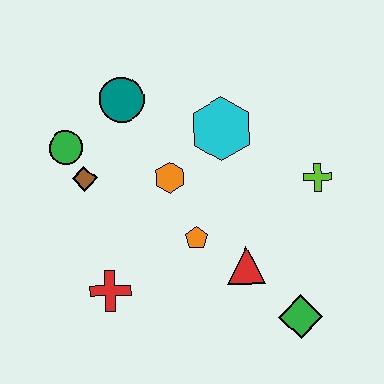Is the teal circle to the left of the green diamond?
Yes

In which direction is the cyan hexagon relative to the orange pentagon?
The cyan hexagon is above the orange pentagon.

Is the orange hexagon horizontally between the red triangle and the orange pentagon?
No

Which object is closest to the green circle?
The brown diamond is closest to the green circle.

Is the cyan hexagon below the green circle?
No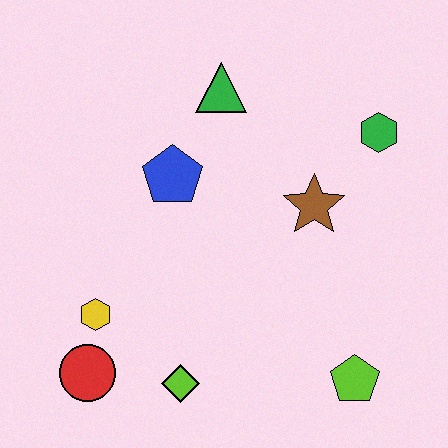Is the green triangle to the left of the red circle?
No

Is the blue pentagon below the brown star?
No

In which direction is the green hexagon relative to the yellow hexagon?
The green hexagon is to the right of the yellow hexagon.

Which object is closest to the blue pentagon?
The green triangle is closest to the blue pentagon.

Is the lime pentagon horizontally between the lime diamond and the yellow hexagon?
No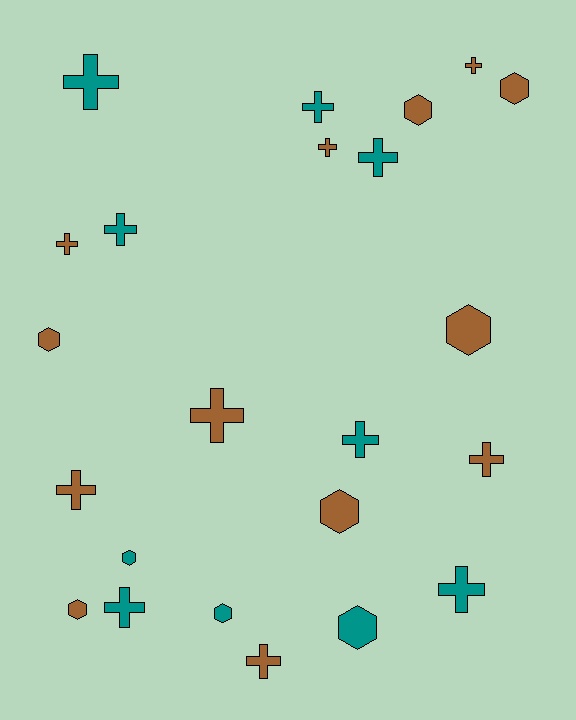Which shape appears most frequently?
Cross, with 14 objects.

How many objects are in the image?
There are 23 objects.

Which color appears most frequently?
Brown, with 13 objects.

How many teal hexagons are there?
There are 3 teal hexagons.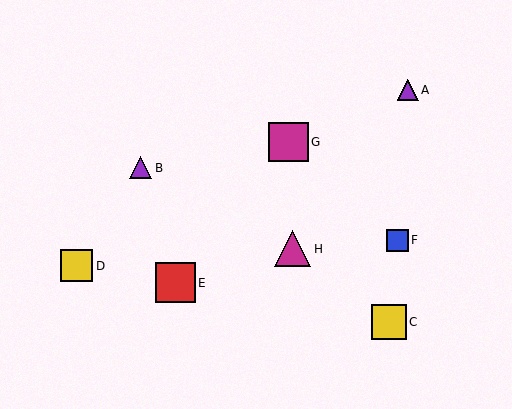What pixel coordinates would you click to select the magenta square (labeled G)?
Click at (289, 142) to select the magenta square G.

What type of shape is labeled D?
Shape D is a yellow square.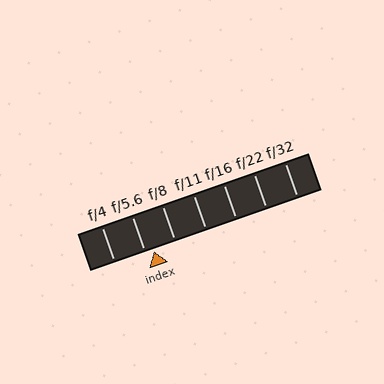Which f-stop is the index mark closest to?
The index mark is closest to f/5.6.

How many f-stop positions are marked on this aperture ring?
There are 7 f-stop positions marked.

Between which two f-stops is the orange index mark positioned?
The index mark is between f/5.6 and f/8.